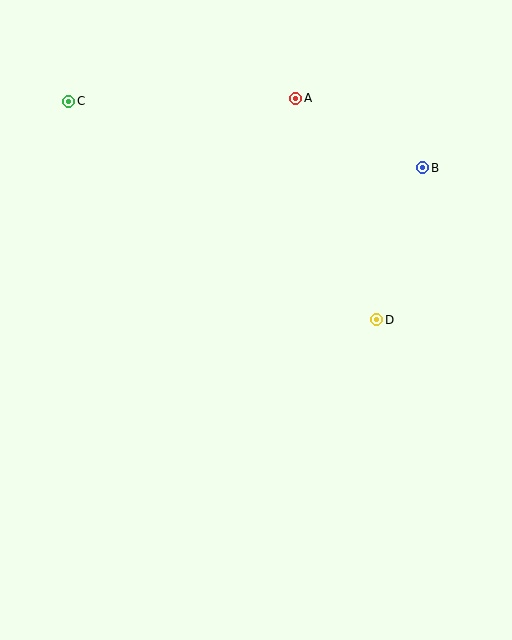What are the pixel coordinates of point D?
Point D is at (377, 320).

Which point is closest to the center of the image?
Point D at (377, 320) is closest to the center.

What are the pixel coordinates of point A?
Point A is at (296, 98).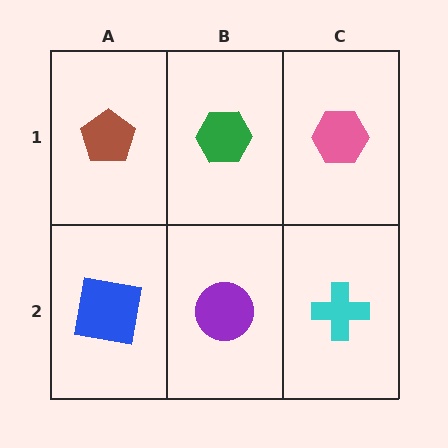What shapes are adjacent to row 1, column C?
A cyan cross (row 2, column C), a green hexagon (row 1, column B).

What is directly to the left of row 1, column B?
A brown pentagon.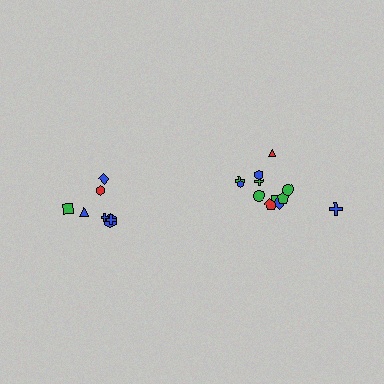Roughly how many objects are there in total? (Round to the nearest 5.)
Roughly 20 objects in total.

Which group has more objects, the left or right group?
The right group.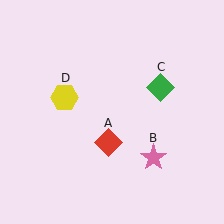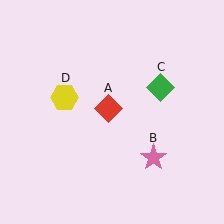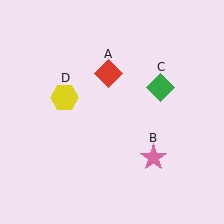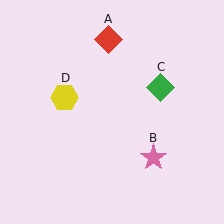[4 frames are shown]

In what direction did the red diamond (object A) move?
The red diamond (object A) moved up.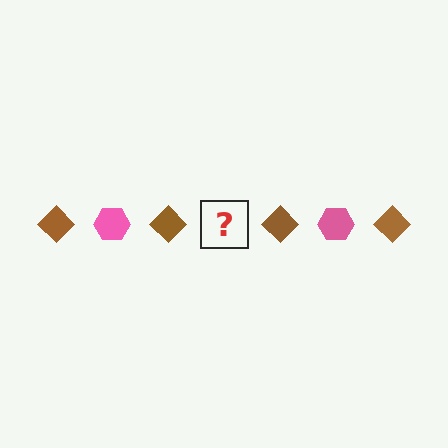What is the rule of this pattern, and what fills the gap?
The rule is that the pattern alternates between brown diamond and pink hexagon. The gap should be filled with a pink hexagon.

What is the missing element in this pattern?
The missing element is a pink hexagon.